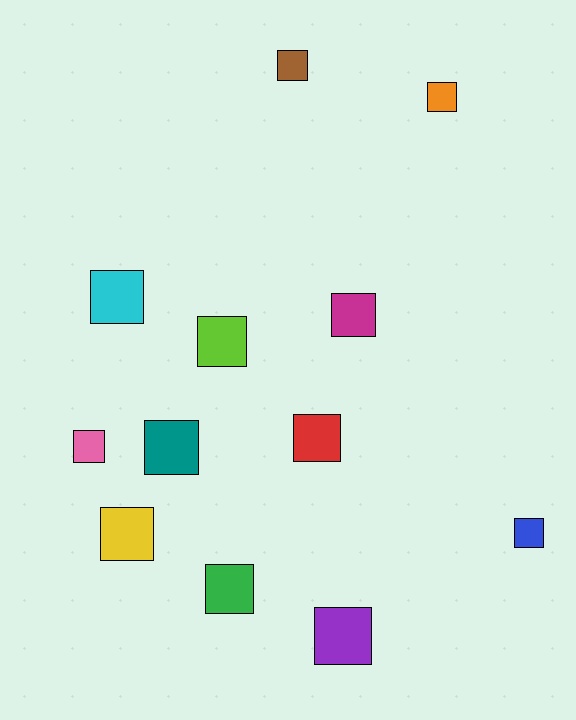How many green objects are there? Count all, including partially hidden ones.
There is 1 green object.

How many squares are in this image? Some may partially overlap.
There are 12 squares.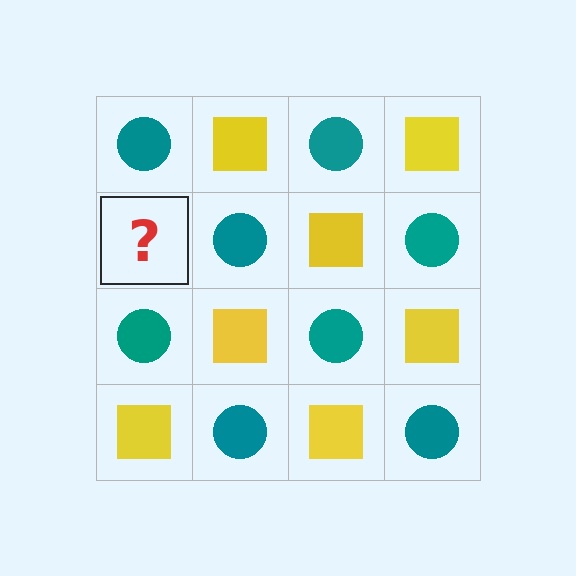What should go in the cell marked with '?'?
The missing cell should contain a yellow square.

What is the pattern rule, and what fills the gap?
The rule is that it alternates teal circle and yellow square in a checkerboard pattern. The gap should be filled with a yellow square.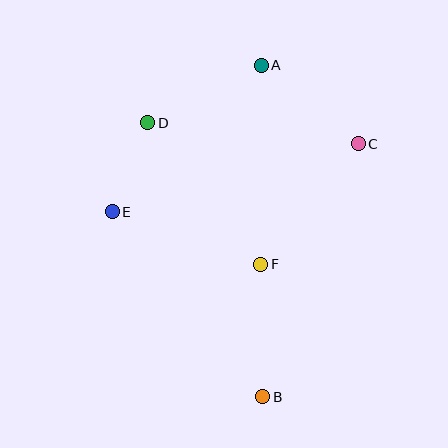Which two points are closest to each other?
Points D and E are closest to each other.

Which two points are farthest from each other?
Points A and B are farthest from each other.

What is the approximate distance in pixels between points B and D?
The distance between B and D is approximately 298 pixels.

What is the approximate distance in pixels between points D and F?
The distance between D and F is approximately 181 pixels.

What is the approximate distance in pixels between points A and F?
The distance between A and F is approximately 199 pixels.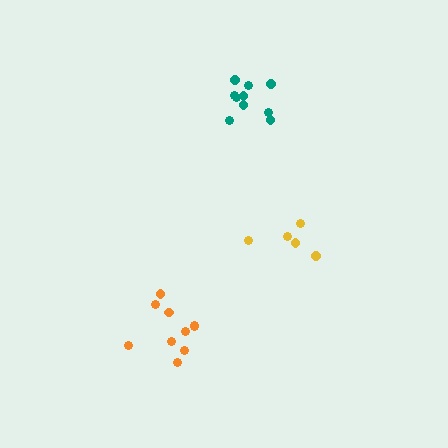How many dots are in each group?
Group 1: 5 dots, Group 2: 10 dots, Group 3: 10 dots (25 total).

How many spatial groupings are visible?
There are 3 spatial groupings.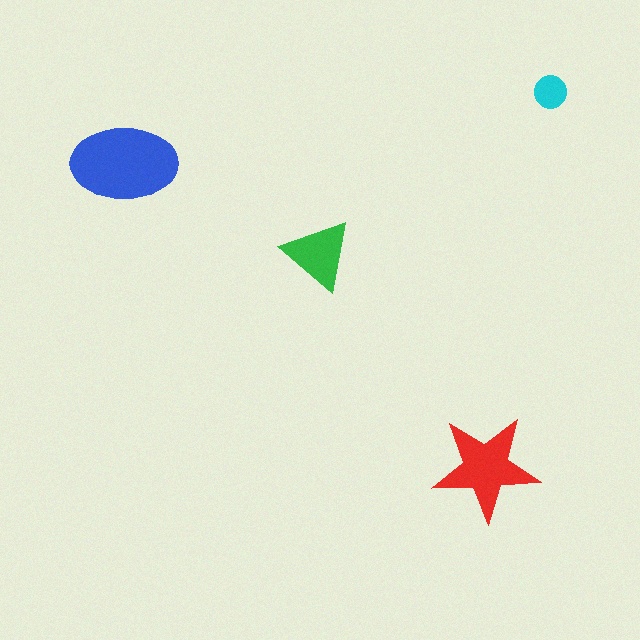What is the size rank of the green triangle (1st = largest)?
3rd.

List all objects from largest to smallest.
The blue ellipse, the red star, the green triangle, the cyan circle.